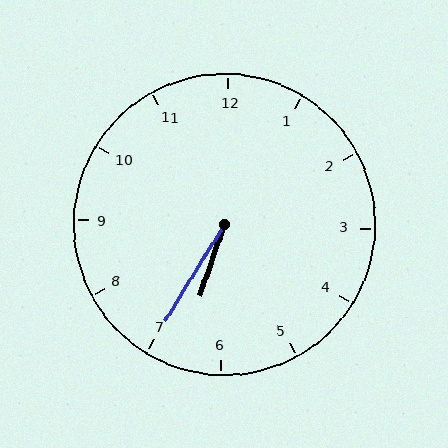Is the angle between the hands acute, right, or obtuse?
It is acute.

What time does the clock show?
6:35.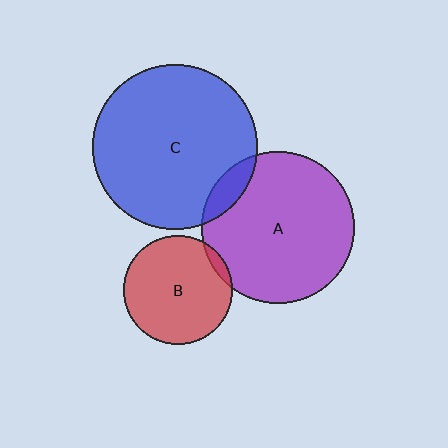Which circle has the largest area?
Circle C (blue).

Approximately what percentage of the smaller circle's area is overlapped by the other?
Approximately 5%.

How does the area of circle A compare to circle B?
Approximately 1.9 times.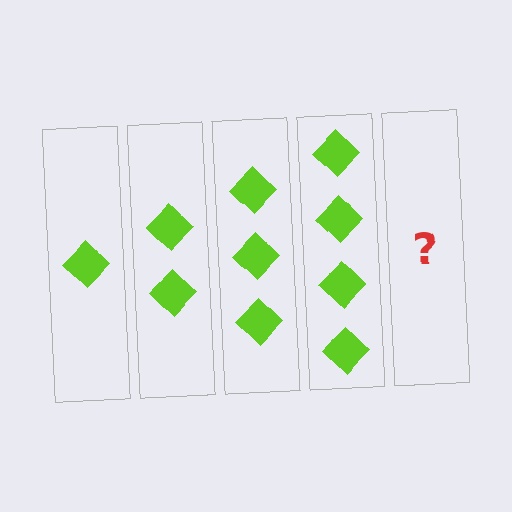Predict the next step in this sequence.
The next step is 5 diamonds.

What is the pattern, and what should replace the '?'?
The pattern is that each step adds one more diamond. The '?' should be 5 diamonds.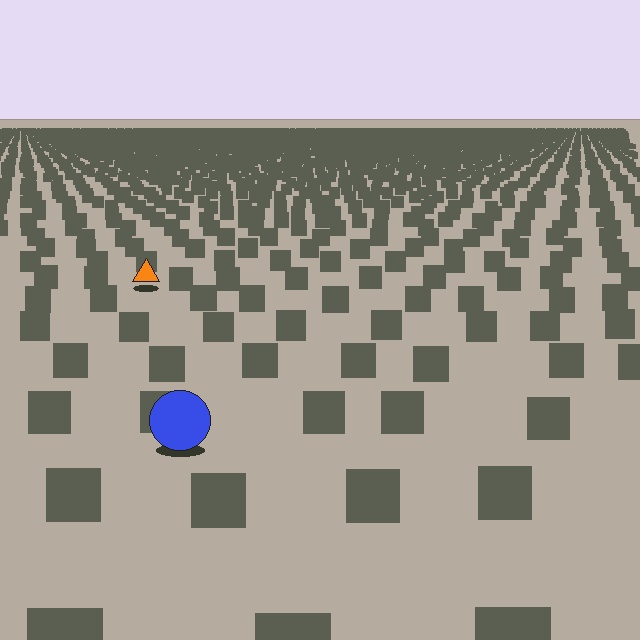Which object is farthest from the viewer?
The orange triangle is farthest from the viewer. It appears smaller and the ground texture around it is denser.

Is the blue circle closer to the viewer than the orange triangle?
Yes. The blue circle is closer — you can tell from the texture gradient: the ground texture is coarser near it.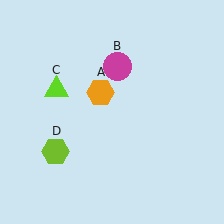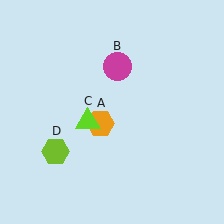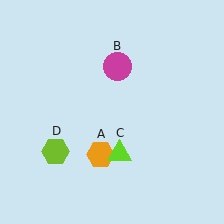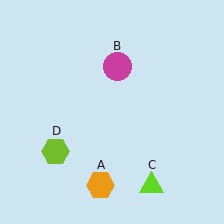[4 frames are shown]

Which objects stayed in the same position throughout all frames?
Magenta circle (object B) and lime hexagon (object D) remained stationary.